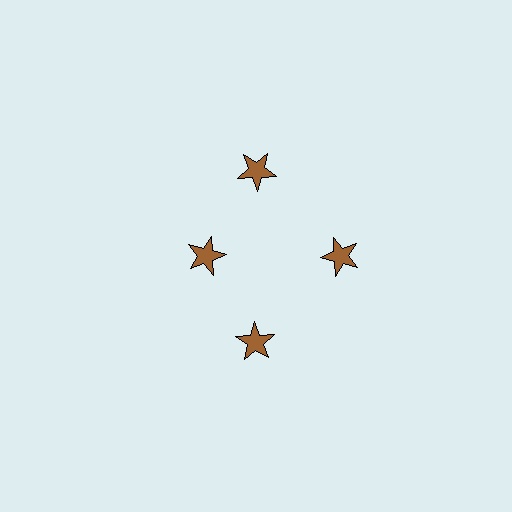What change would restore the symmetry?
The symmetry would be restored by moving it outward, back onto the ring so that all 4 stars sit at equal angles and equal distance from the center.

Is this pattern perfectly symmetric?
No. The 4 brown stars are arranged in a ring, but one element near the 9 o'clock position is pulled inward toward the center, breaking the 4-fold rotational symmetry.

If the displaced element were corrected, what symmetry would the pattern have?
It would have 4-fold rotational symmetry — the pattern would map onto itself every 90 degrees.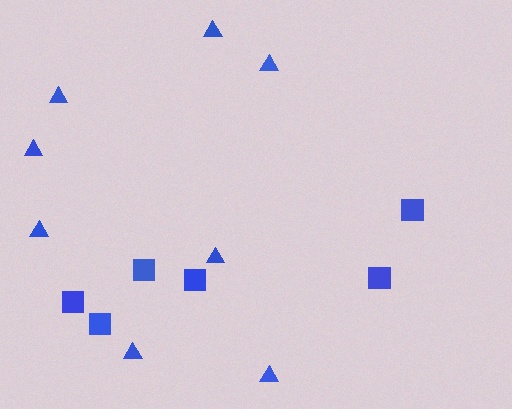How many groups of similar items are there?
There are 2 groups: one group of squares (6) and one group of triangles (8).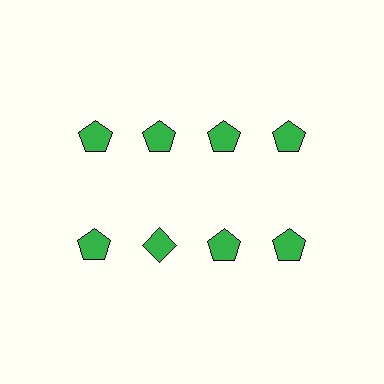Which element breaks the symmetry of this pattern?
The green diamond in the second row, second from left column breaks the symmetry. All other shapes are green pentagons.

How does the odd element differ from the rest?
It has a different shape: diamond instead of pentagon.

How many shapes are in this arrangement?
There are 8 shapes arranged in a grid pattern.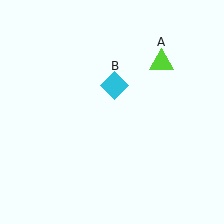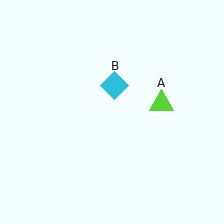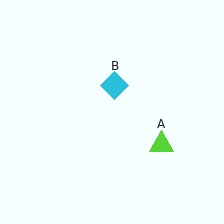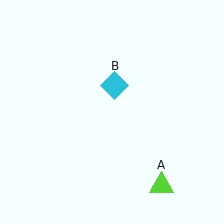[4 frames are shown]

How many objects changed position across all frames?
1 object changed position: lime triangle (object A).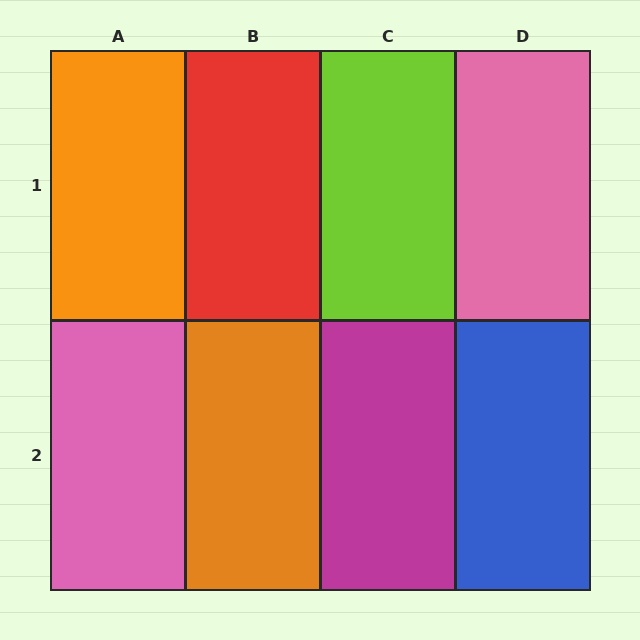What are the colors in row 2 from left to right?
Pink, orange, magenta, blue.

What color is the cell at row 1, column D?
Pink.